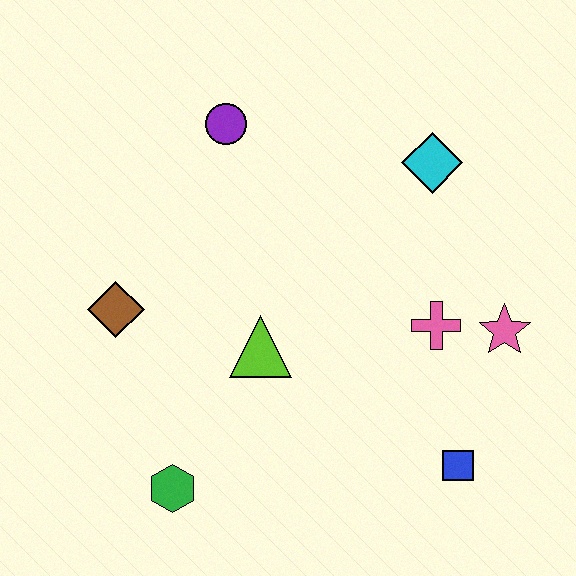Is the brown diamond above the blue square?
Yes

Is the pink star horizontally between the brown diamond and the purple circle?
No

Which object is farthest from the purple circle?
The blue square is farthest from the purple circle.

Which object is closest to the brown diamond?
The lime triangle is closest to the brown diamond.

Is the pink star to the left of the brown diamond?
No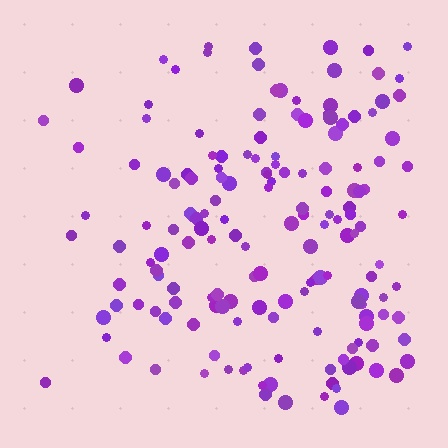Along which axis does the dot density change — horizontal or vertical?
Horizontal.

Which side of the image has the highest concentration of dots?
The right.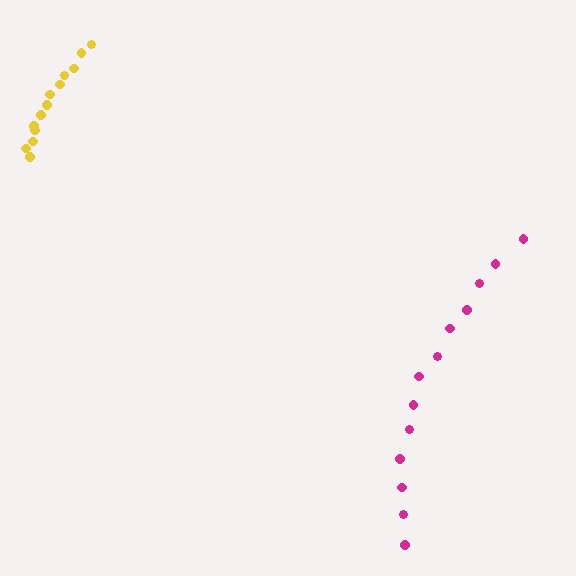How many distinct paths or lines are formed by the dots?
There are 2 distinct paths.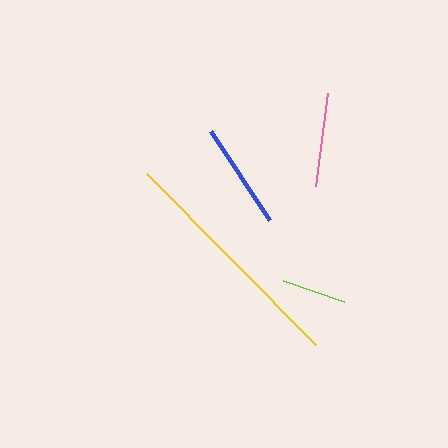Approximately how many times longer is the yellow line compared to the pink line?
The yellow line is approximately 2.6 times the length of the pink line.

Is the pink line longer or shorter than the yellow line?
The yellow line is longer than the pink line.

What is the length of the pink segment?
The pink segment is approximately 94 pixels long.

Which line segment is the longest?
The yellow line is the longest at approximately 241 pixels.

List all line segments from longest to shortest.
From longest to shortest: yellow, blue, pink, lime.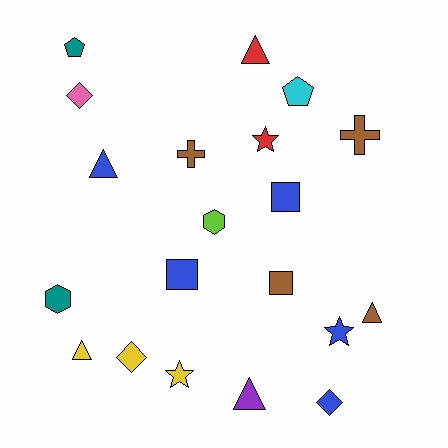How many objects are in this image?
There are 20 objects.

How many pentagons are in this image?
There are 2 pentagons.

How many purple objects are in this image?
There is 1 purple object.